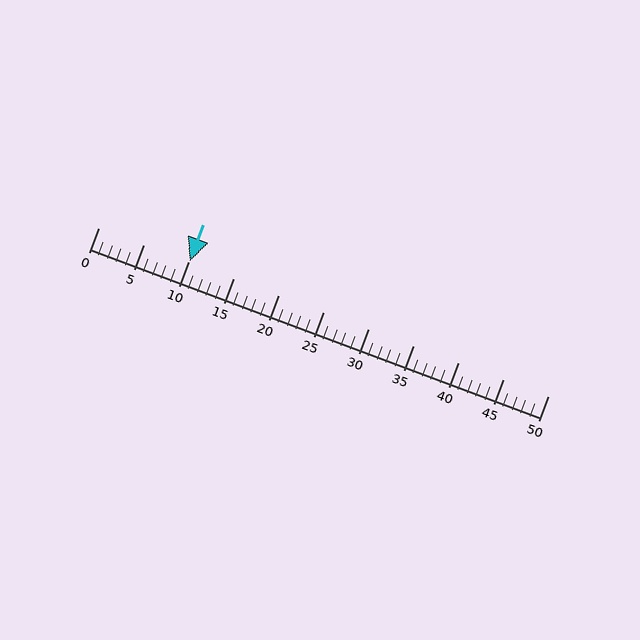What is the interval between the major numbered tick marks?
The major tick marks are spaced 5 units apart.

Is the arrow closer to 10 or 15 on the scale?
The arrow is closer to 10.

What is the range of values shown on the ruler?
The ruler shows values from 0 to 50.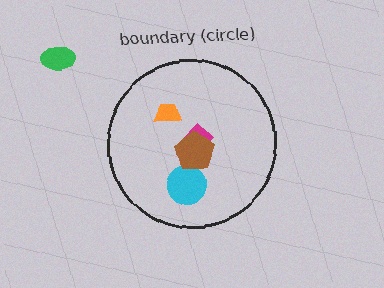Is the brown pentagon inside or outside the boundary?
Inside.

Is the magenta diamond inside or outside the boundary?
Inside.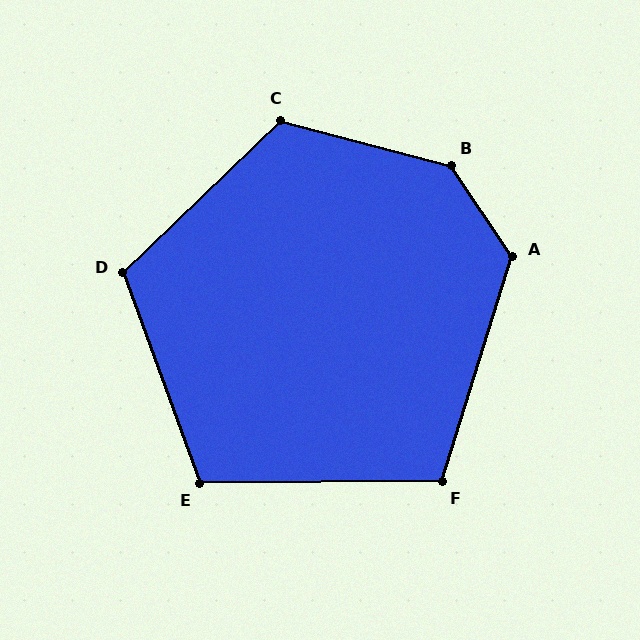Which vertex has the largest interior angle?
B, at approximately 138 degrees.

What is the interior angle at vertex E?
Approximately 110 degrees (obtuse).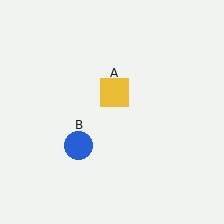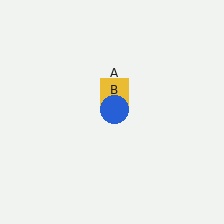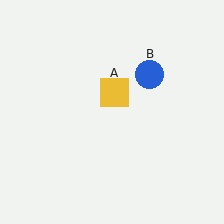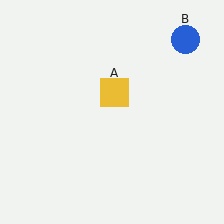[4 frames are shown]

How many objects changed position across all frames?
1 object changed position: blue circle (object B).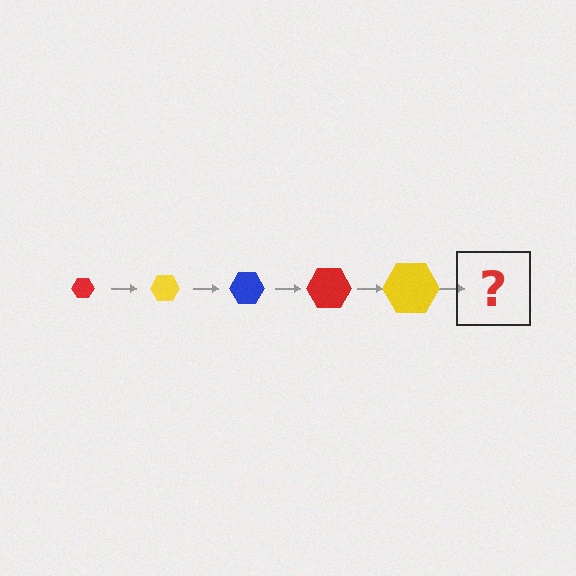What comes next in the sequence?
The next element should be a blue hexagon, larger than the previous one.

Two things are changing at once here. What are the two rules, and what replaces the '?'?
The two rules are that the hexagon grows larger each step and the color cycles through red, yellow, and blue. The '?' should be a blue hexagon, larger than the previous one.